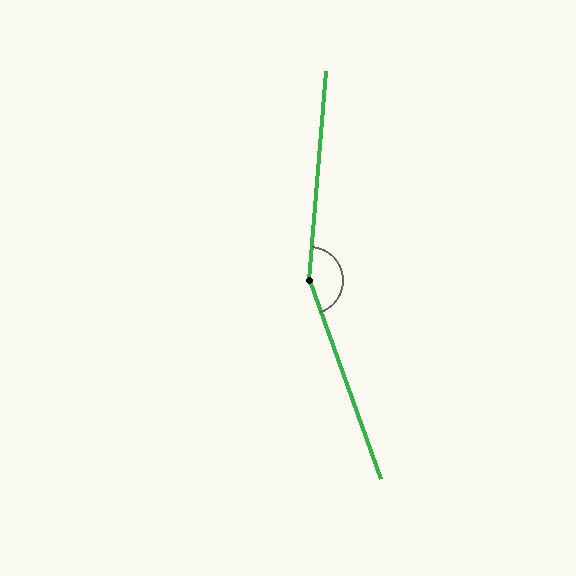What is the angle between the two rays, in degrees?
Approximately 155 degrees.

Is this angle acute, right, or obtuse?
It is obtuse.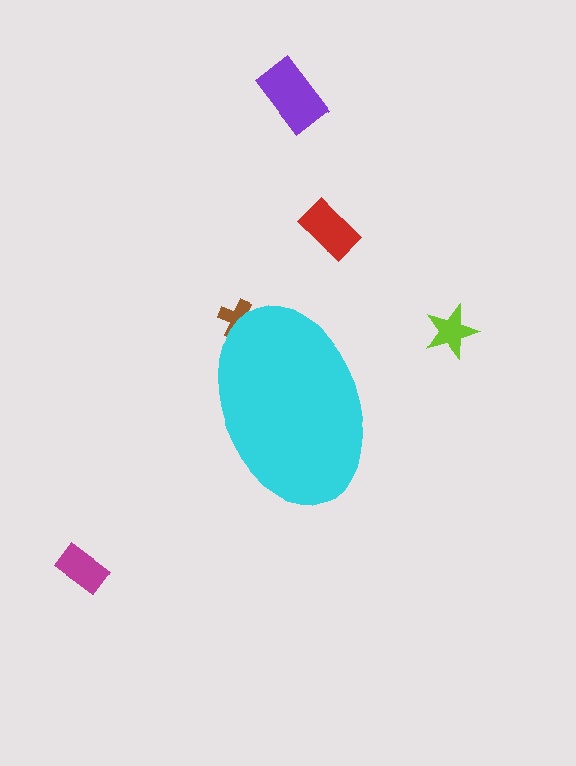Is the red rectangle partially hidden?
No, the red rectangle is fully visible.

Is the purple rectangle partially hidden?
No, the purple rectangle is fully visible.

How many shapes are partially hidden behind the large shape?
1 shape is partially hidden.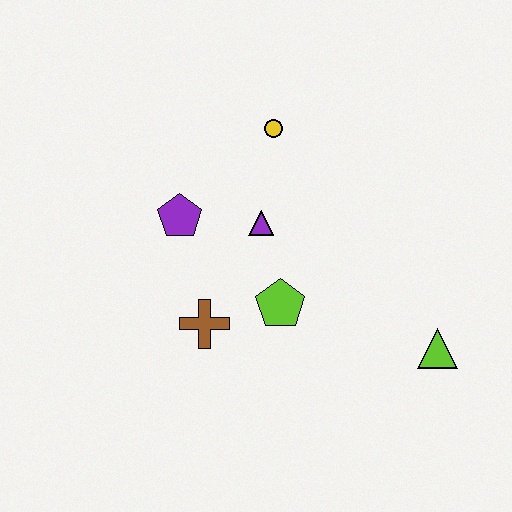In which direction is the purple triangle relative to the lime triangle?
The purple triangle is to the left of the lime triangle.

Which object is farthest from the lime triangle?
The purple pentagon is farthest from the lime triangle.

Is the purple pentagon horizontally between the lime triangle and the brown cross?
No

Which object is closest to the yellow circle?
The purple triangle is closest to the yellow circle.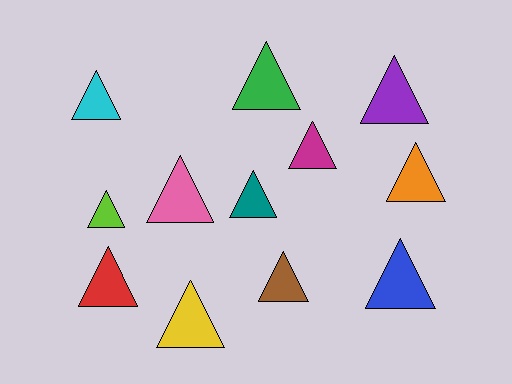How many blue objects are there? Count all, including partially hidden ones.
There is 1 blue object.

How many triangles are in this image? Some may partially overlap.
There are 12 triangles.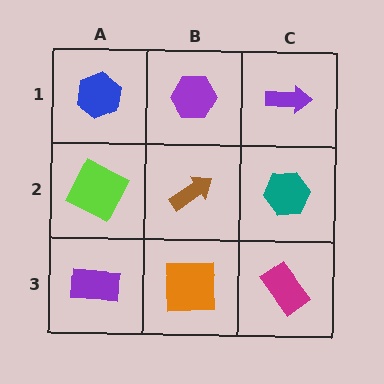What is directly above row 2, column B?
A purple hexagon.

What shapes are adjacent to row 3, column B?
A brown arrow (row 2, column B), a purple rectangle (row 3, column A), a magenta rectangle (row 3, column C).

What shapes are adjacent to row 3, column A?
A lime square (row 2, column A), an orange square (row 3, column B).